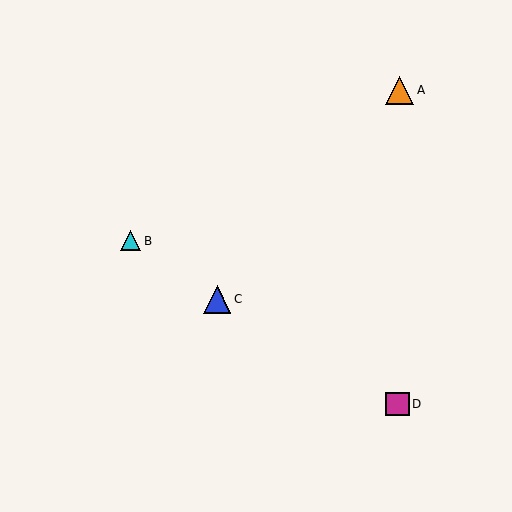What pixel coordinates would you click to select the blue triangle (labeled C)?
Click at (217, 299) to select the blue triangle C.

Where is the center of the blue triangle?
The center of the blue triangle is at (217, 299).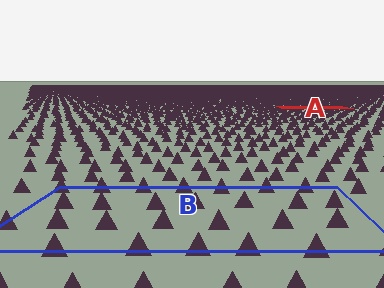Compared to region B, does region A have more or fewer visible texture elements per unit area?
Region A has more texture elements per unit area — they are packed more densely because it is farther away.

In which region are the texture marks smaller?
The texture marks are smaller in region A, because it is farther away.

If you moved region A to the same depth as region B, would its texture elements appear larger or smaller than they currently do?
They would appear larger. At a closer depth, the same texture elements are projected at a bigger on-screen size.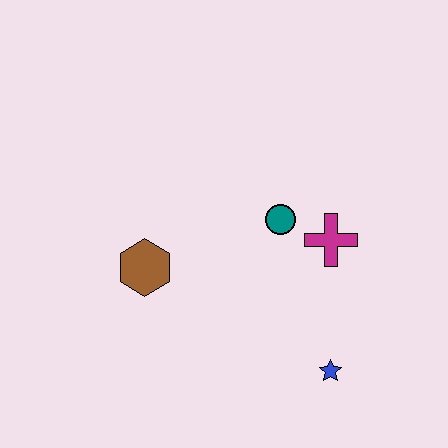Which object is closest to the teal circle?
The magenta cross is closest to the teal circle.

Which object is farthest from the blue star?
The brown hexagon is farthest from the blue star.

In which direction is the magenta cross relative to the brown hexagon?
The magenta cross is to the right of the brown hexagon.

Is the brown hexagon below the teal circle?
Yes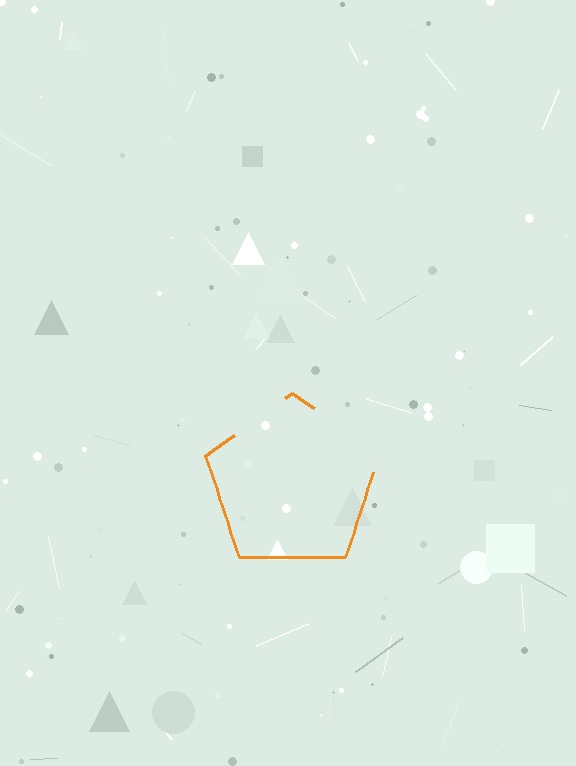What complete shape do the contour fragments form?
The contour fragments form a pentagon.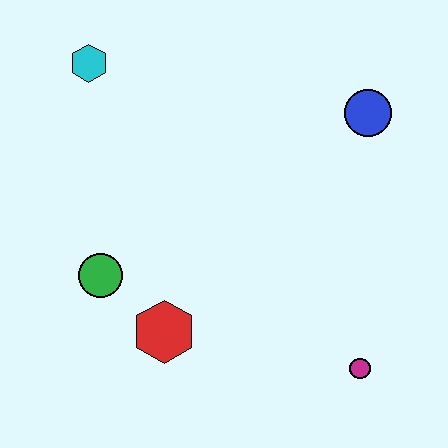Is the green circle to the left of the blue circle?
Yes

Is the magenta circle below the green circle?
Yes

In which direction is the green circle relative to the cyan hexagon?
The green circle is below the cyan hexagon.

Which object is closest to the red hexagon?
The green circle is closest to the red hexagon.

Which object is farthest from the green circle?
The blue circle is farthest from the green circle.